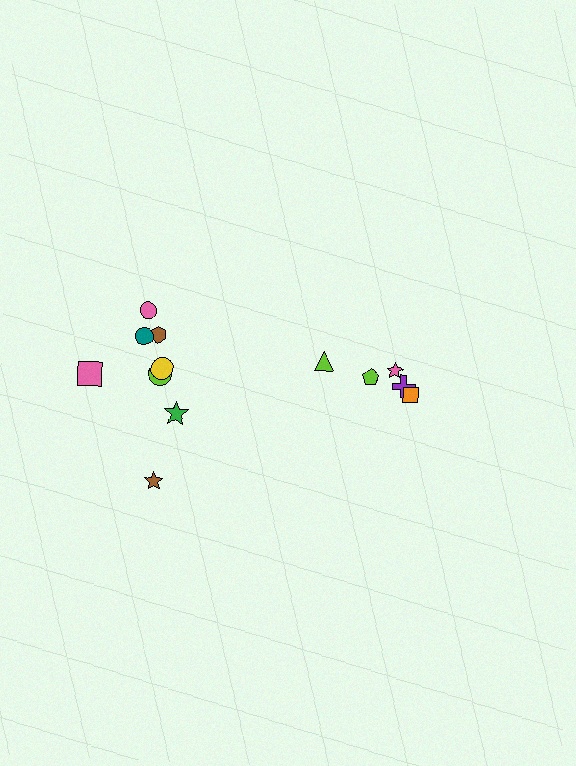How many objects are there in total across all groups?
There are 13 objects.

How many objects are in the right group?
There are 5 objects.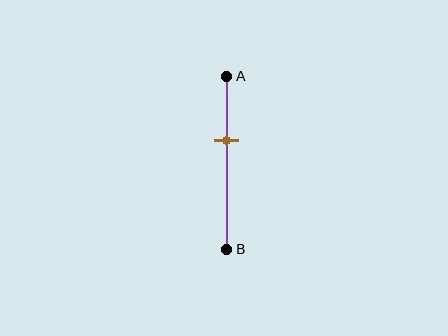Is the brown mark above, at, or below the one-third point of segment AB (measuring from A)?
The brown mark is below the one-third point of segment AB.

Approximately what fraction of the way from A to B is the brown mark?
The brown mark is approximately 35% of the way from A to B.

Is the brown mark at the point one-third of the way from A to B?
No, the mark is at about 35% from A, not at the 33% one-third point.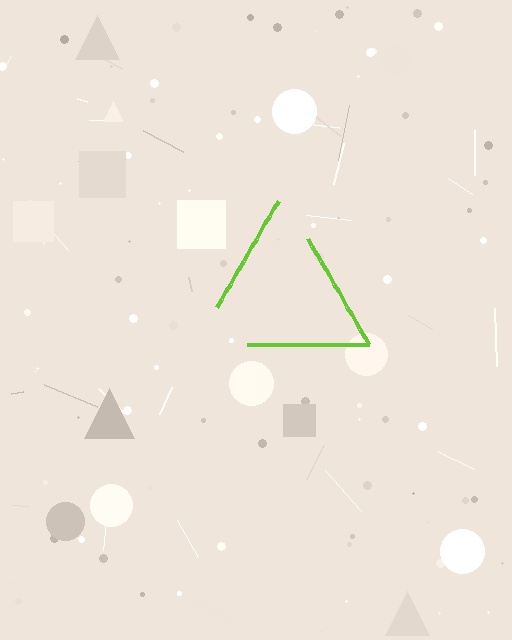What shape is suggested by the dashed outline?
The dashed outline suggests a triangle.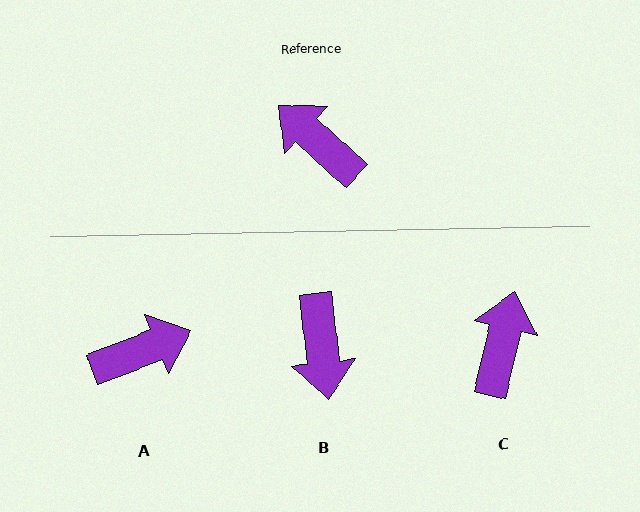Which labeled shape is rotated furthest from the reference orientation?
B, about 139 degrees away.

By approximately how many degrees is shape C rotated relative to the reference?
Approximately 61 degrees clockwise.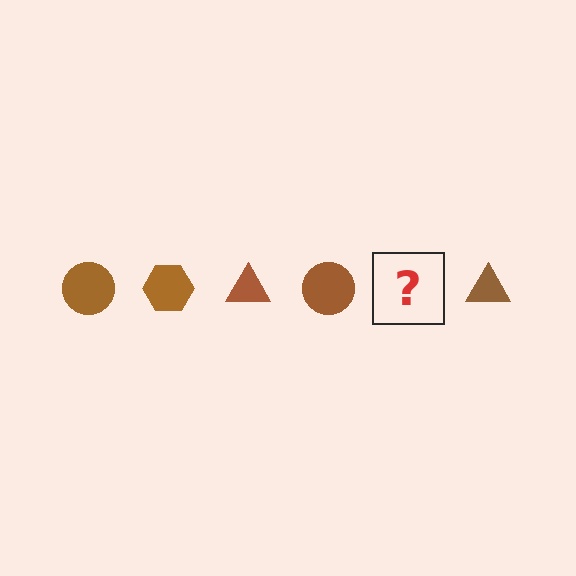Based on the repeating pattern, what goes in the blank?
The blank should be a brown hexagon.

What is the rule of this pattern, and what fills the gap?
The rule is that the pattern cycles through circle, hexagon, triangle shapes in brown. The gap should be filled with a brown hexagon.